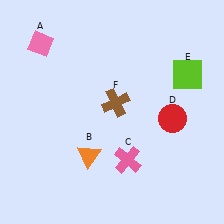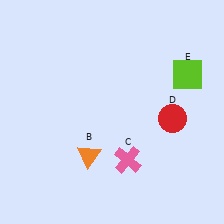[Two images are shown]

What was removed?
The brown cross (F), the pink diamond (A) were removed in Image 2.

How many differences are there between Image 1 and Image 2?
There are 2 differences between the two images.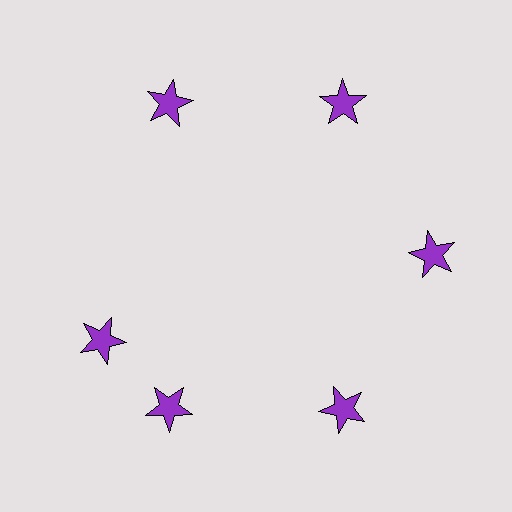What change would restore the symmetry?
The symmetry would be restored by rotating it back into even spacing with its neighbors so that all 6 stars sit at equal angles and equal distance from the center.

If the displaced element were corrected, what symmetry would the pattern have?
It would have 6-fold rotational symmetry — the pattern would map onto itself every 60 degrees.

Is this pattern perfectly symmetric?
No. The 6 purple stars are arranged in a ring, but one element near the 9 o'clock position is rotated out of alignment along the ring, breaking the 6-fold rotational symmetry.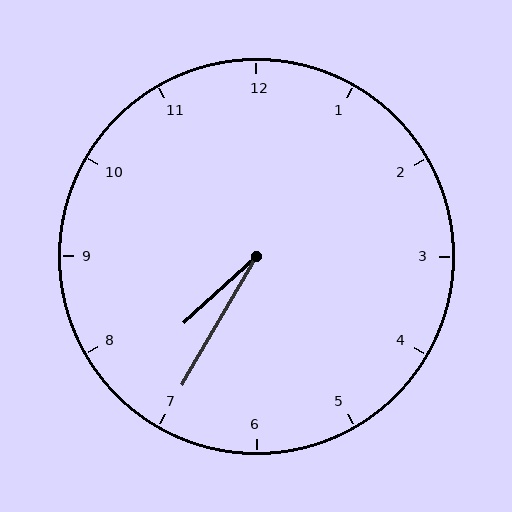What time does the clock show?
7:35.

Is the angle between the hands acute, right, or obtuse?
It is acute.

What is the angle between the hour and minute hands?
Approximately 18 degrees.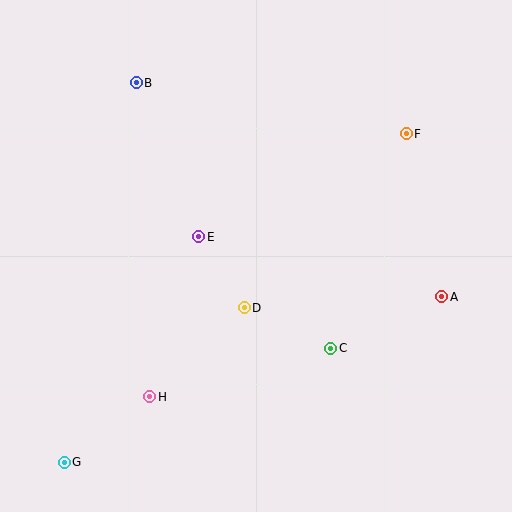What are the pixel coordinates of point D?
Point D is at (244, 308).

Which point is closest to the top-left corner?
Point B is closest to the top-left corner.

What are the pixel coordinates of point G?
Point G is at (64, 462).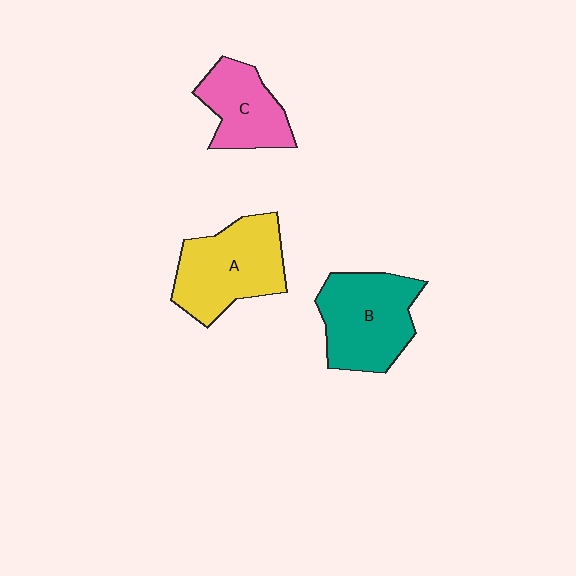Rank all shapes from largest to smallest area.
From largest to smallest: A (yellow), B (teal), C (pink).